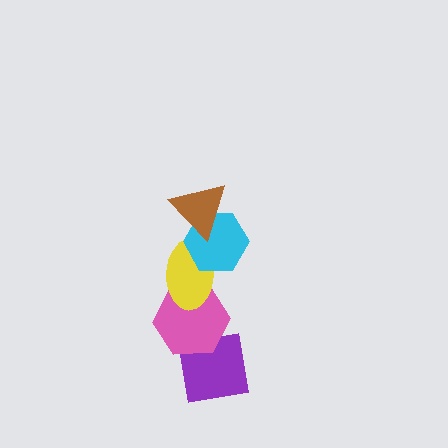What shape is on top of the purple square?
The pink hexagon is on top of the purple square.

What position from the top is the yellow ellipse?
The yellow ellipse is 3rd from the top.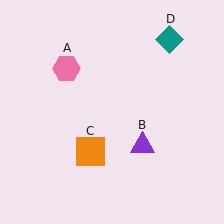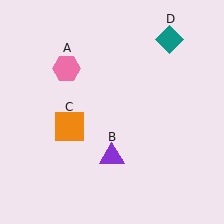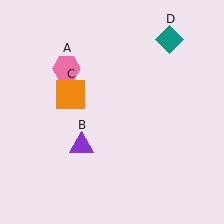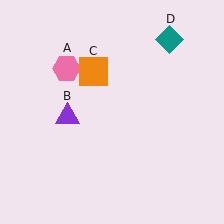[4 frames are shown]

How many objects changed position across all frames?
2 objects changed position: purple triangle (object B), orange square (object C).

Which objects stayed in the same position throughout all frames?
Pink hexagon (object A) and teal diamond (object D) remained stationary.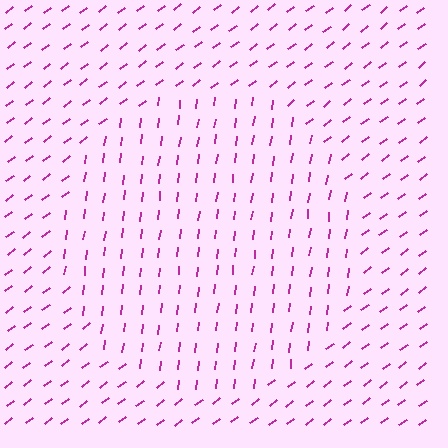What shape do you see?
I see a circle.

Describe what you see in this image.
The image is filled with small magenta line segments. A circle region in the image has lines oriented differently from the surrounding lines, creating a visible texture boundary.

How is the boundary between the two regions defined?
The boundary is defined purely by a change in line orientation (approximately 45 degrees difference). All lines are the same color and thickness.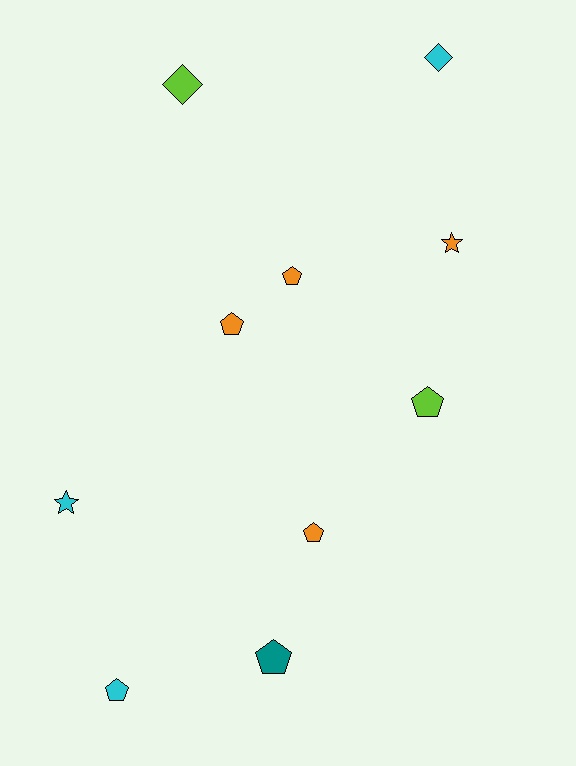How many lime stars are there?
There are no lime stars.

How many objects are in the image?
There are 10 objects.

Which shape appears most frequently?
Pentagon, with 6 objects.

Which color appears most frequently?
Orange, with 4 objects.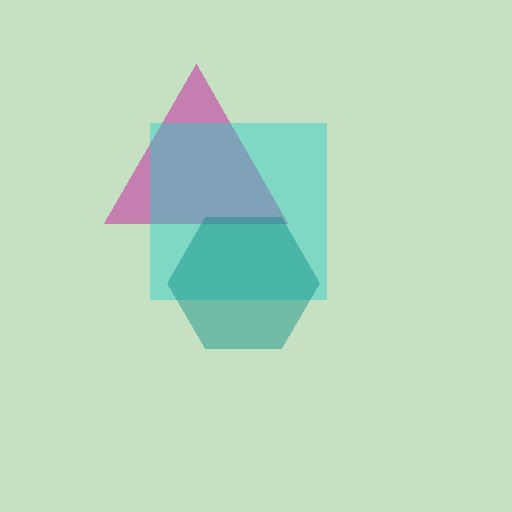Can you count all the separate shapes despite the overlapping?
Yes, there are 3 separate shapes.